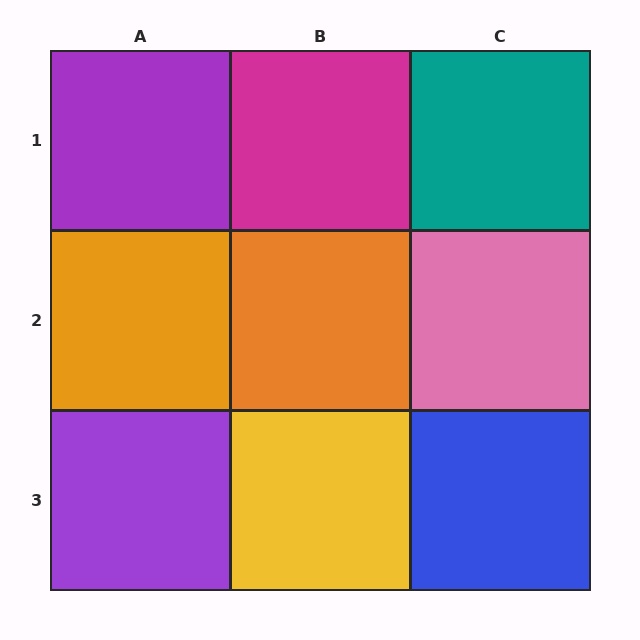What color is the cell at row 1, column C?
Teal.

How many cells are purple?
2 cells are purple.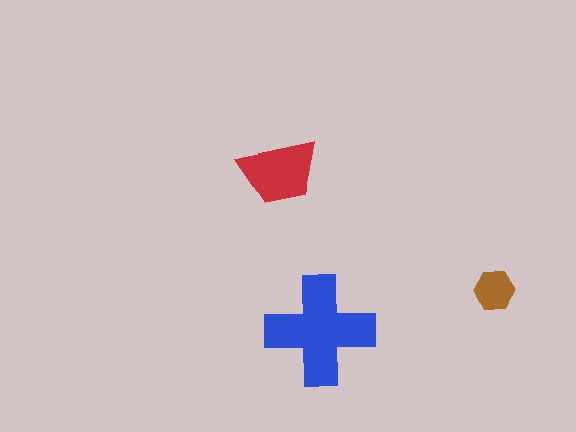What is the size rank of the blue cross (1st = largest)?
1st.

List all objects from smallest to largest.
The brown hexagon, the red trapezoid, the blue cross.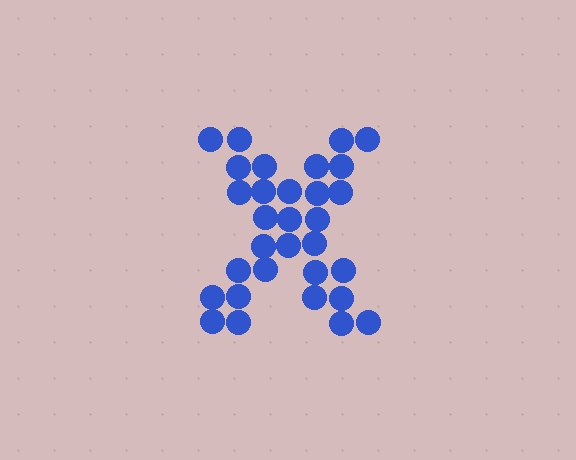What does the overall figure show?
The overall figure shows the letter X.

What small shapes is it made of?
It is made of small circles.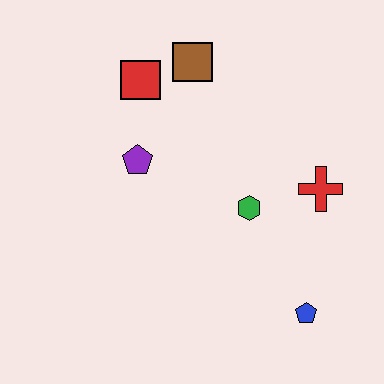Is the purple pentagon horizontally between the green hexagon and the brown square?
No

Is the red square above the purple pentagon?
Yes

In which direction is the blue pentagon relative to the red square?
The blue pentagon is below the red square.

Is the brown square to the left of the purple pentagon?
No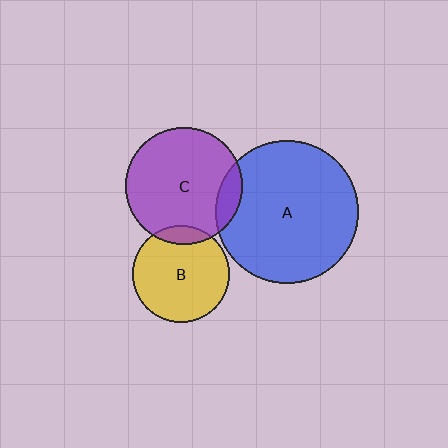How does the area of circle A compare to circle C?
Approximately 1.5 times.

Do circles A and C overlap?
Yes.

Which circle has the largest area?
Circle A (blue).